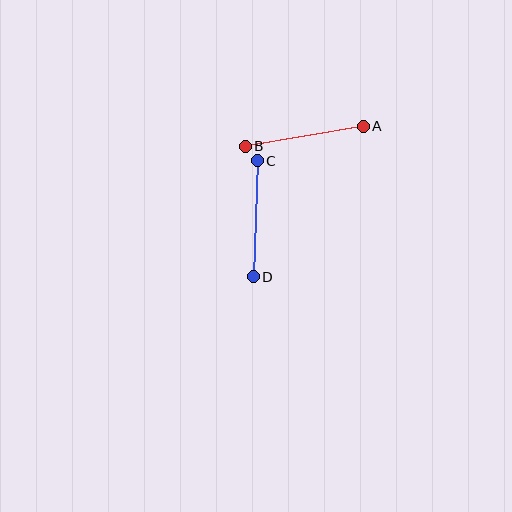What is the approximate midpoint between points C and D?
The midpoint is at approximately (255, 219) pixels.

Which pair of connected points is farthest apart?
Points A and B are farthest apart.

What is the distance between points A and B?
The distance is approximately 120 pixels.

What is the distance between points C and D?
The distance is approximately 116 pixels.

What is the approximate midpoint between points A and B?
The midpoint is at approximately (304, 136) pixels.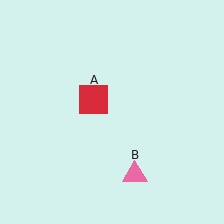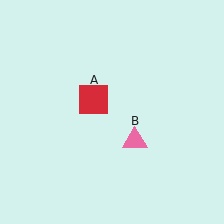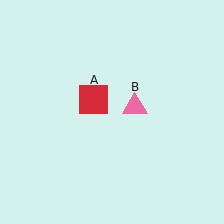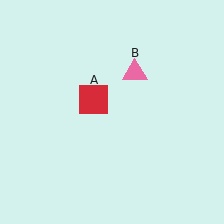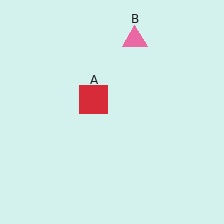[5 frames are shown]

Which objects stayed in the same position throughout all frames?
Red square (object A) remained stationary.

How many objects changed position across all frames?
1 object changed position: pink triangle (object B).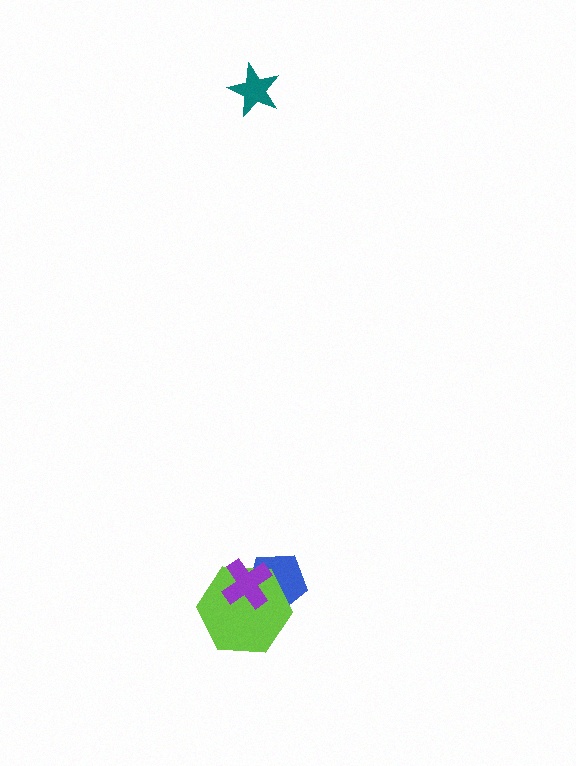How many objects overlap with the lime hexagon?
2 objects overlap with the lime hexagon.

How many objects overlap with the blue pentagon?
2 objects overlap with the blue pentagon.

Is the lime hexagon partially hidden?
Yes, it is partially covered by another shape.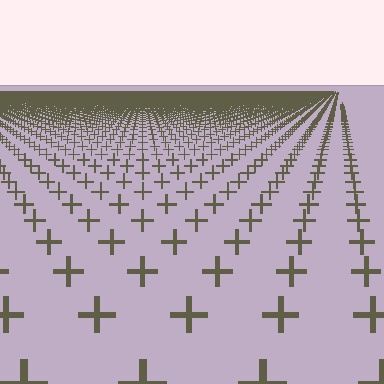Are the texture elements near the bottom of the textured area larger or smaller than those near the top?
Larger. Near the bottom, elements are closer to the viewer and appear at a bigger on-screen size.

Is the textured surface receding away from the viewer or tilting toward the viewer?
The surface is receding away from the viewer. Texture elements get smaller and denser toward the top.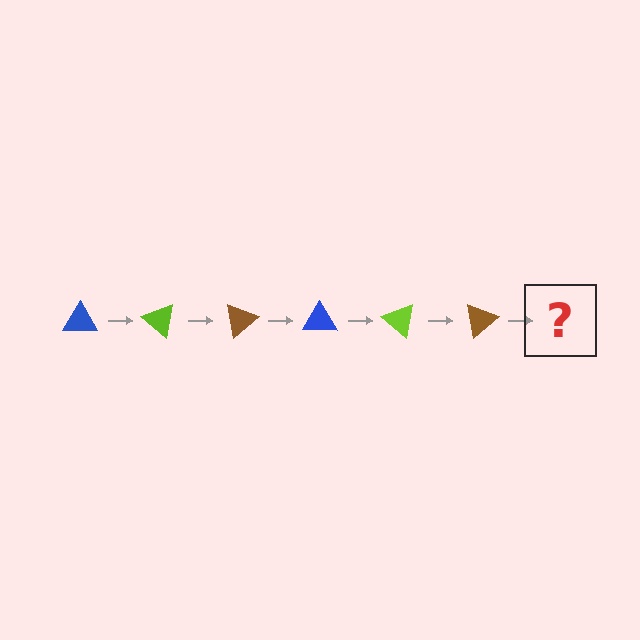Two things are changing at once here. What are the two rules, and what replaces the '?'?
The two rules are that it rotates 40 degrees each step and the color cycles through blue, lime, and brown. The '?' should be a blue triangle, rotated 240 degrees from the start.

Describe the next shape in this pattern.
It should be a blue triangle, rotated 240 degrees from the start.